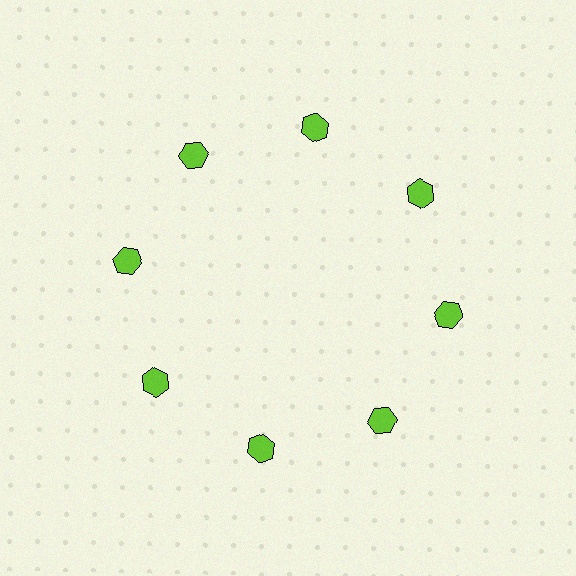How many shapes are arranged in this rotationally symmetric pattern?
There are 8 shapes, arranged in 8 groups of 1.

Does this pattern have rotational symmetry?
Yes, this pattern has 8-fold rotational symmetry. It looks the same after rotating 45 degrees around the center.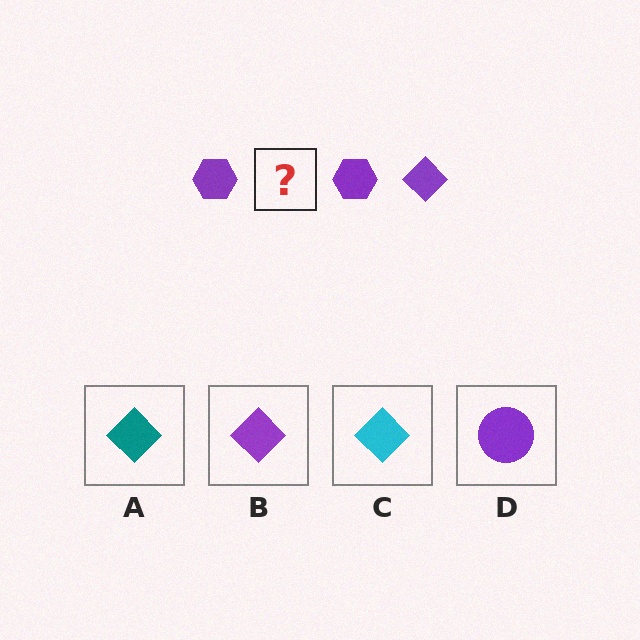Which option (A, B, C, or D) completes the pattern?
B.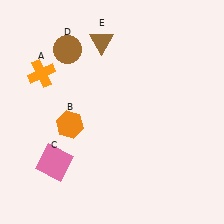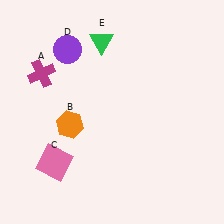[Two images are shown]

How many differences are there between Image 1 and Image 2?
There are 3 differences between the two images.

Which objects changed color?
A changed from orange to magenta. D changed from brown to purple. E changed from brown to green.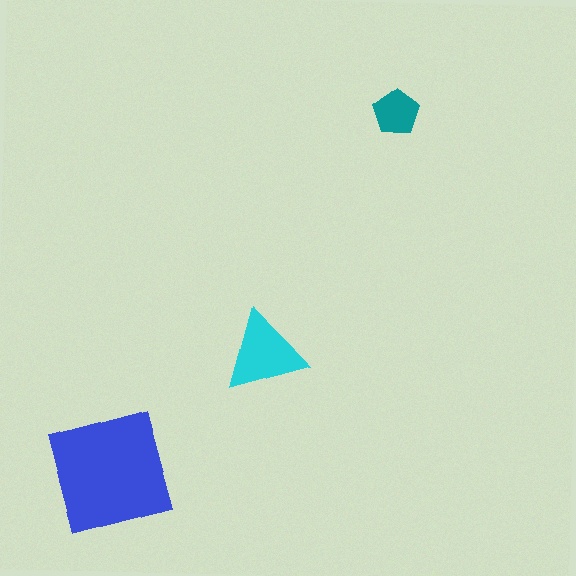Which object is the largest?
The blue square.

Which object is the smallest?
The teal pentagon.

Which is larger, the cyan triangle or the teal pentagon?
The cyan triangle.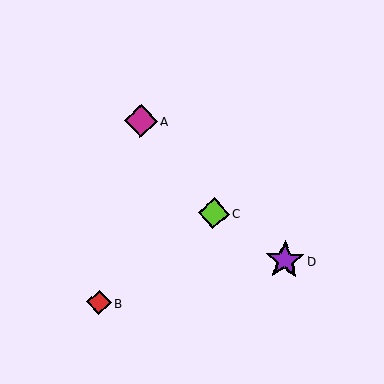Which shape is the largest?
The purple star (labeled D) is the largest.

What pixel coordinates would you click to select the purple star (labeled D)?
Click at (285, 260) to select the purple star D.